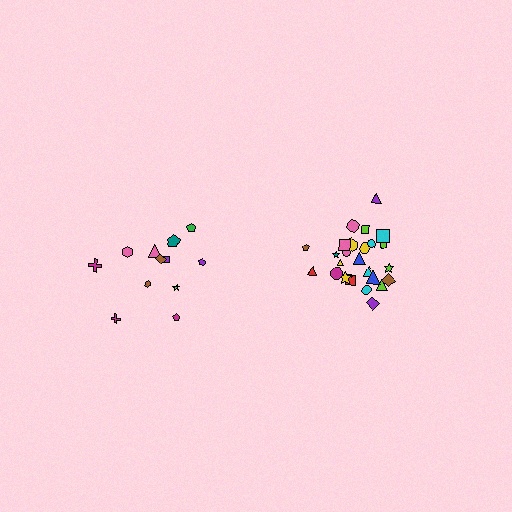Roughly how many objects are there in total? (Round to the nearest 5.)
Roughly 35 objects in total.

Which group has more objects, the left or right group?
The right group.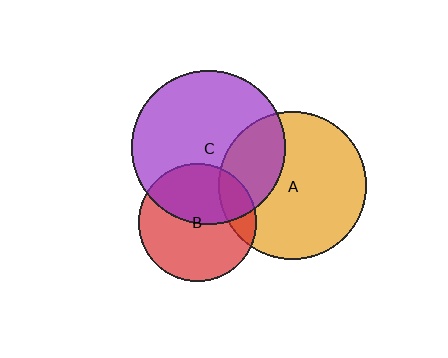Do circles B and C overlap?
Yes.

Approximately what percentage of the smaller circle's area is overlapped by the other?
Approximately 45%.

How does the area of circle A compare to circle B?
Approximately 1.6 times.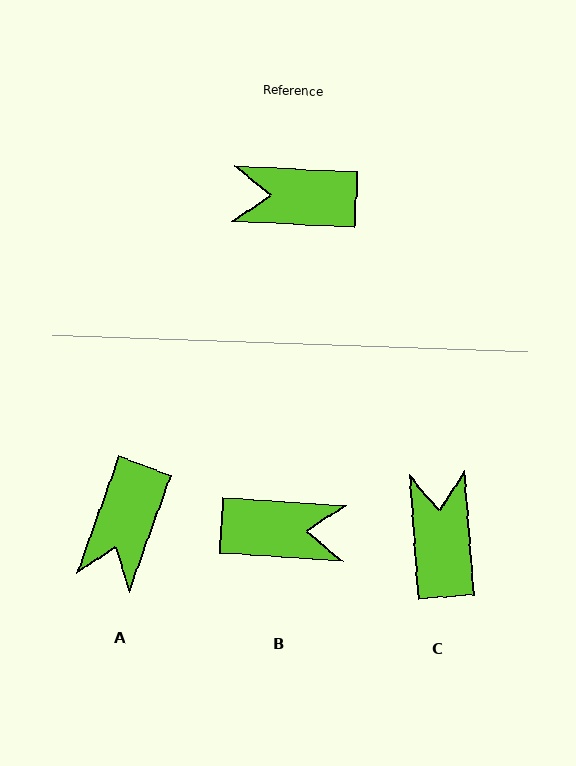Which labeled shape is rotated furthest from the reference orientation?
B, about 179 degrees away.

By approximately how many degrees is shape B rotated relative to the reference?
Approximately 179 degrees counter-clockwise.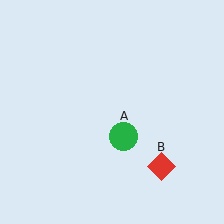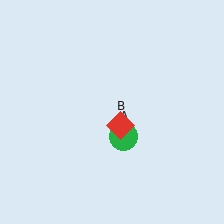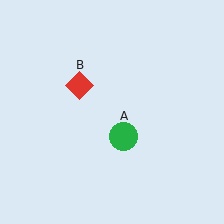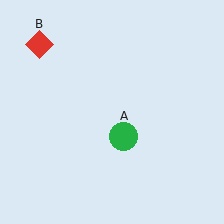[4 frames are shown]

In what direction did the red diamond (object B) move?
The red diamond (object B) moved up and to the left.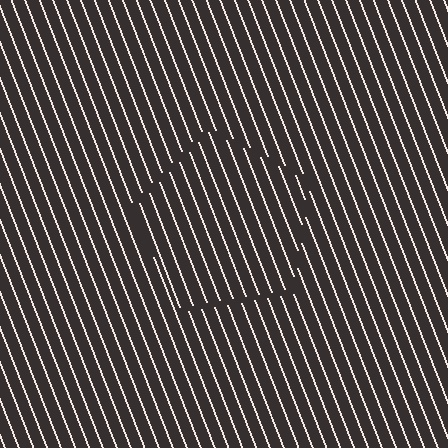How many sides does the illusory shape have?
5 sides — the line-ends trace a pentagon.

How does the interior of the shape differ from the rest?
The interior of the shape contains the same grating, shifted by half a period — the contour is defined by the phase discontinuity where line-ends from the inner and outer gratings abut.